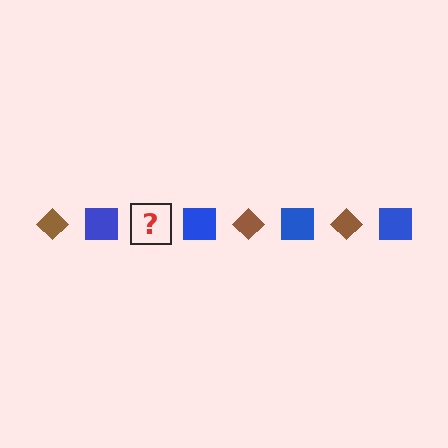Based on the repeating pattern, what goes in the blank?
The blank should be a brown diamond.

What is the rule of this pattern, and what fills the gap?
The rule is that the pattern alternates between brown diamond and blue square. The gap should be filled with a brown diamond.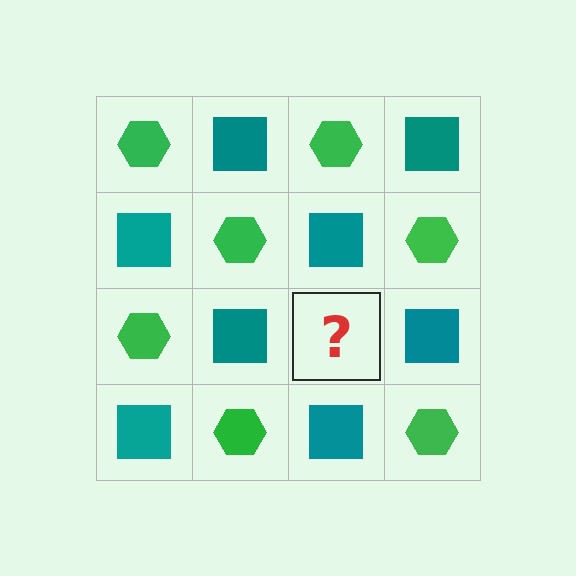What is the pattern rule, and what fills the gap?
The rule is that it alternates green hexagon and teal square in a checkerboard pattern. The gap should be filled with a green hexagon.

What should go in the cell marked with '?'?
The missing cell should contain a green hexagon.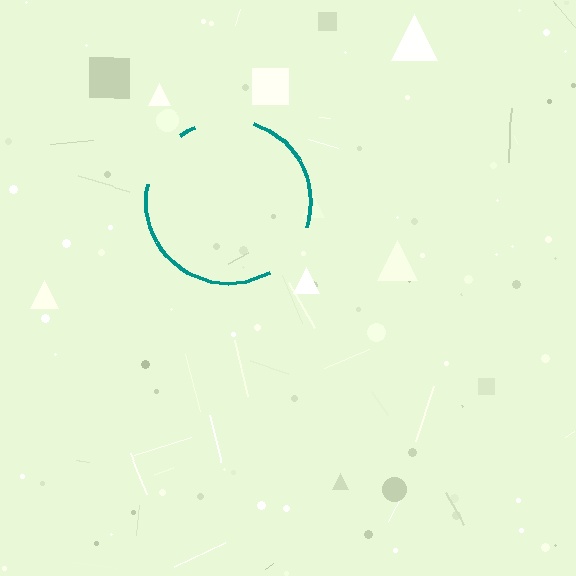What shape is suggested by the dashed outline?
The dashed outline suggests a circle.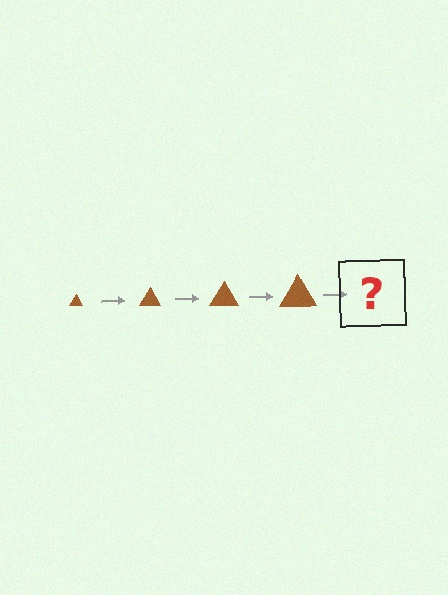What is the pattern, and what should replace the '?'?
The pattern is that the triangle gets progressively larger each step. The '?' should be a brown triangle, larger than the previous one.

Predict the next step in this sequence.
The next step is a brown triangle, larger than the previous one.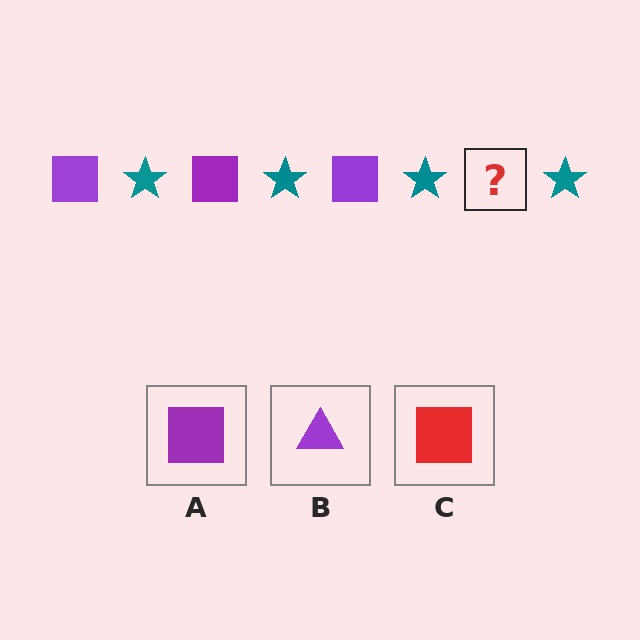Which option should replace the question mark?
Option A.